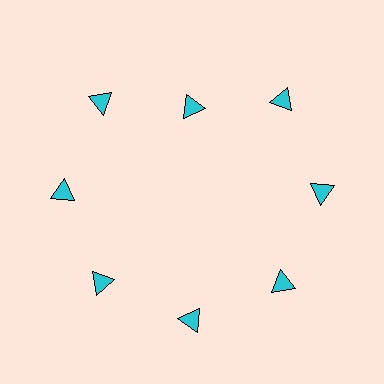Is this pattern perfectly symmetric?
No. The 8 cyan triangles are arranged in a ring, but one element near the 12 o'clock position is pulled inward toward the center, breaking the 8-fold rotational symmetry.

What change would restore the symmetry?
The symmetry would be restored by moving it outward, back onto the ring so that all 8 triangles sit at equal angles and equal distance from the center.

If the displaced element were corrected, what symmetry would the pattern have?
It would have 8-fold rotational symmetry — the pattern would map onto itself every 45 degrees.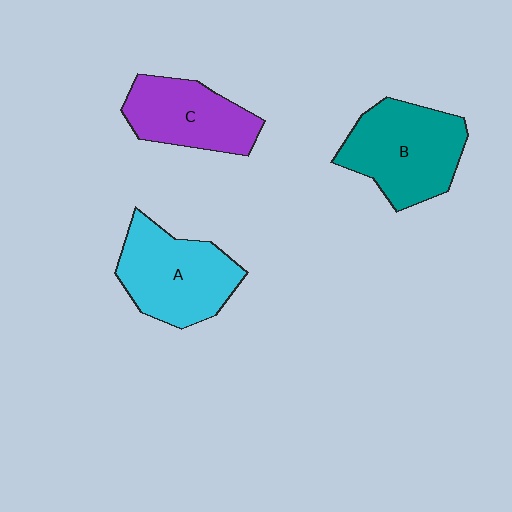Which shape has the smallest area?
Shape C (purple).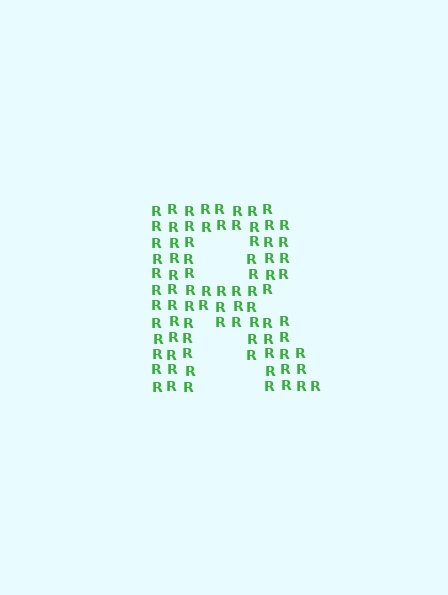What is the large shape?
The large shape is the letter R.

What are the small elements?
The small elements are letter R's.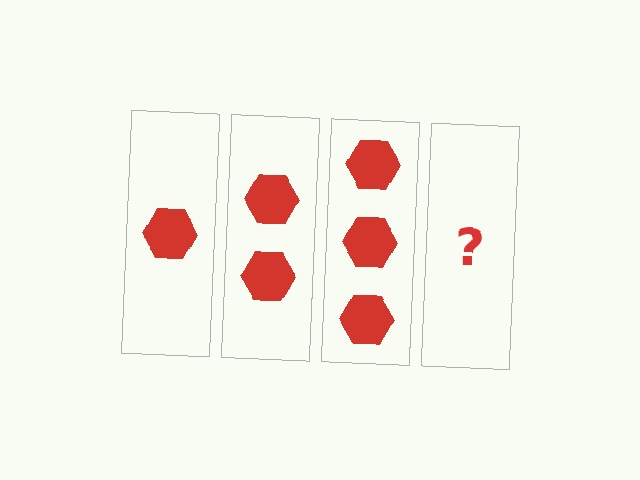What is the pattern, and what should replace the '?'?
The pattern is that each step adds one more hexagon. The '?' should be 4 hexagons.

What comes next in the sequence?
The next element should be 4 hexagons.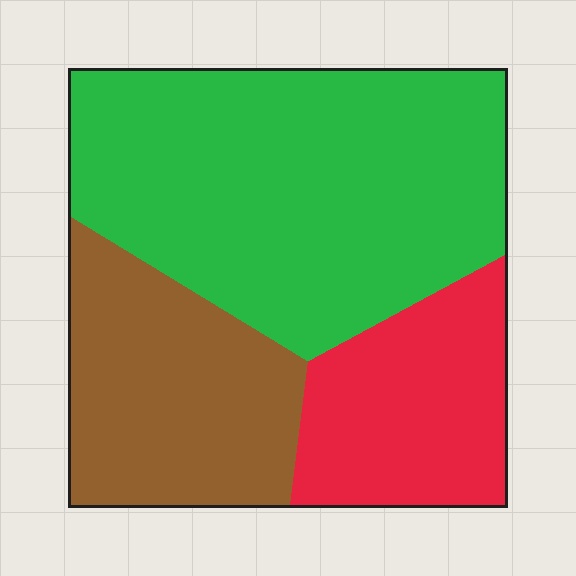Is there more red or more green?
Green.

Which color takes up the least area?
Red, at roughly 20%.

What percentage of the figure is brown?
Brown takes up about one quarter (1/4) of the figure.